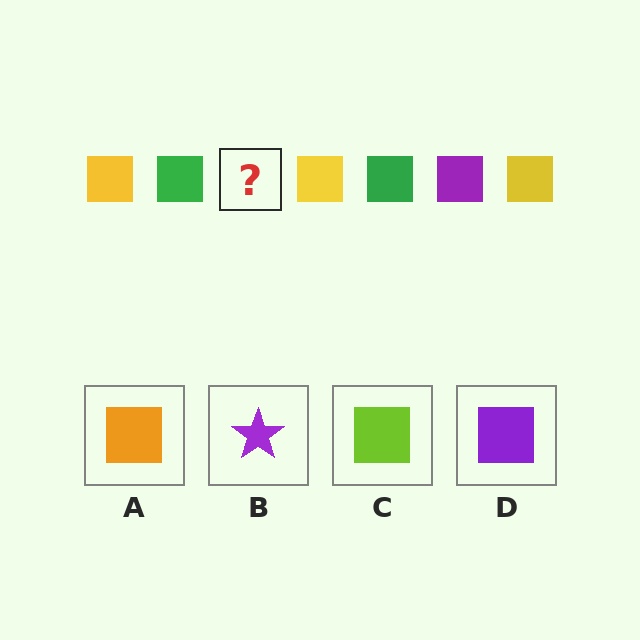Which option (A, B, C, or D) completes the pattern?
D.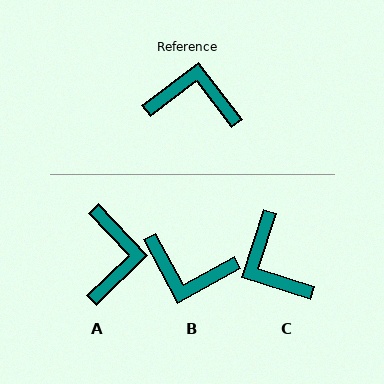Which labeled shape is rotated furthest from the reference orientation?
B, about 171 degrees away.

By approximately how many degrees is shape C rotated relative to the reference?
Approximately 125 degrees counter-clockwise.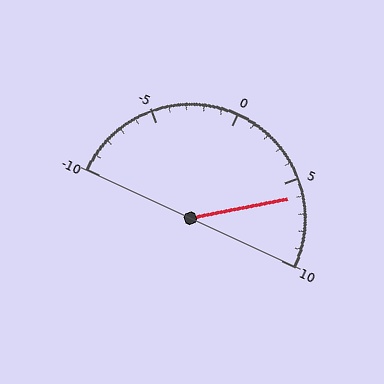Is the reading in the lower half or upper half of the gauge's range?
The reading is in the upper half of the range (-10 to 10).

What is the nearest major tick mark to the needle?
The nearest major tick mark is 5.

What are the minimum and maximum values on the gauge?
The gauge ranges from -10 to 10.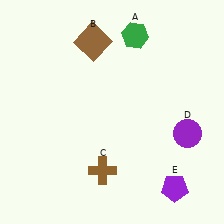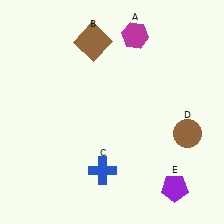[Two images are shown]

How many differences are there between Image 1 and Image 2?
There are 3 differences between the two images.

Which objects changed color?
A changed from green to magenta. C changed from brown to blue. D changed from purple to brown.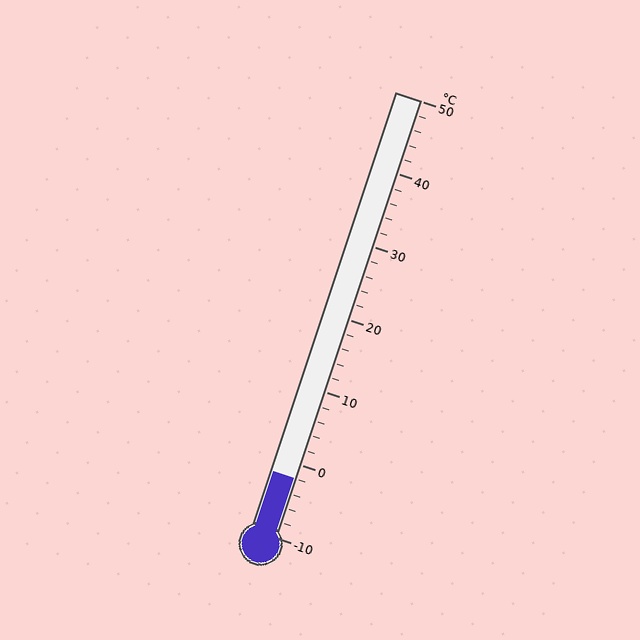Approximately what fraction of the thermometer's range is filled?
The thermometer is filled to approximately 15% of its range.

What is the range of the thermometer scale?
The thermometer scale ranges from -10°C to 50°C.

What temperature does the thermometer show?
The thermometer shows approximately -2°C.